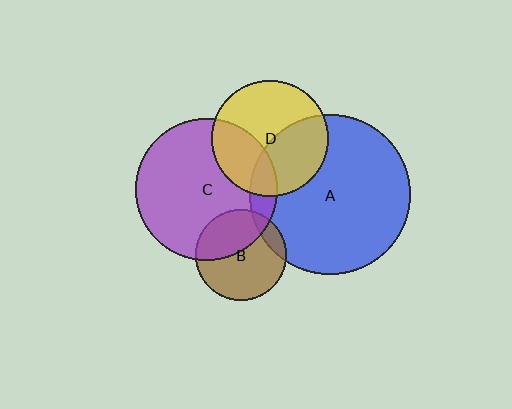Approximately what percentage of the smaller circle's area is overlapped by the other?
Approximately 30%.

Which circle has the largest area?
Circle A (blue).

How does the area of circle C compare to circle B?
Approximately 2.4 times.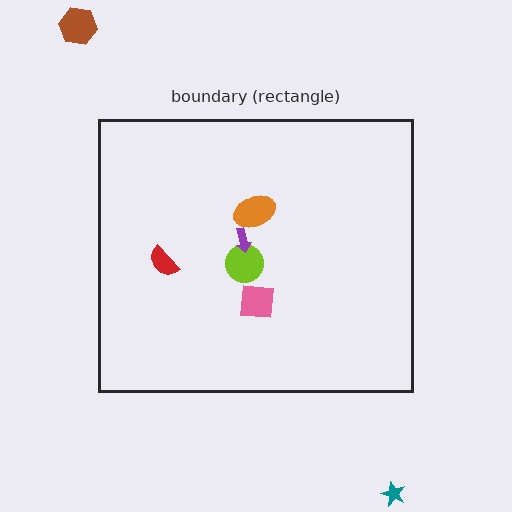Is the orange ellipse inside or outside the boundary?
Inside.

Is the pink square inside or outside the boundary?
Inside.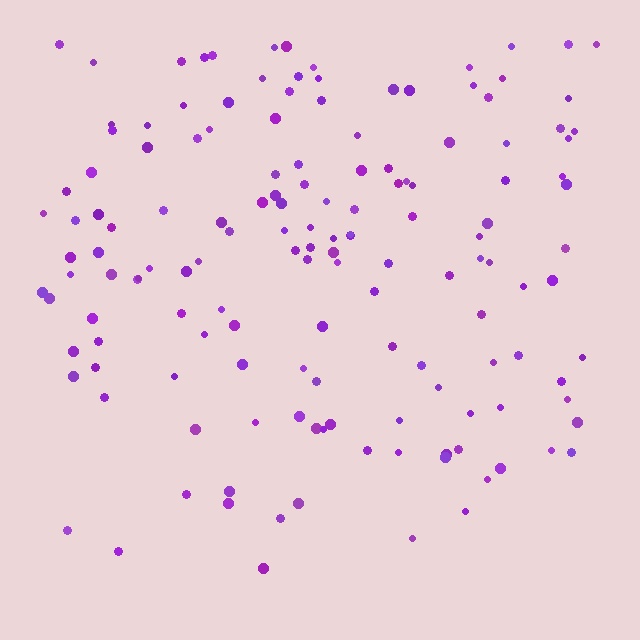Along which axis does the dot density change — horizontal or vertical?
Vertical.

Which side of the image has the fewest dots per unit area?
The bottom.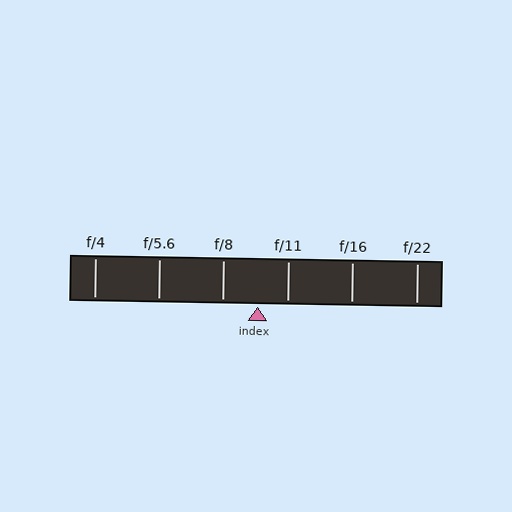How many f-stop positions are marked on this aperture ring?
There are 6 f-stop positions marked.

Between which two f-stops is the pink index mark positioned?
The index mark is between f/8 and f/11.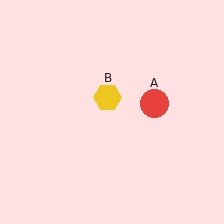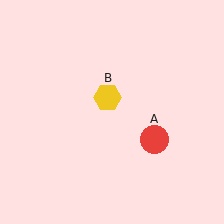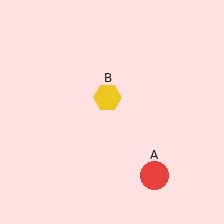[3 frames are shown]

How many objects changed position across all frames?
1 object changed position: red circle (object A).